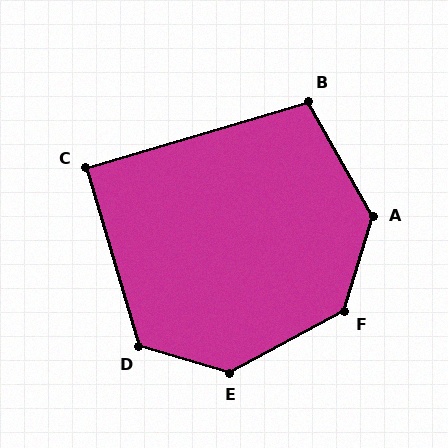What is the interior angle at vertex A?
Approximately 134 degrees (obtuse).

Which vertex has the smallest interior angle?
C, at approximately 90 degrees.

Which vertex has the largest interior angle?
E, at approximately 136 degrees.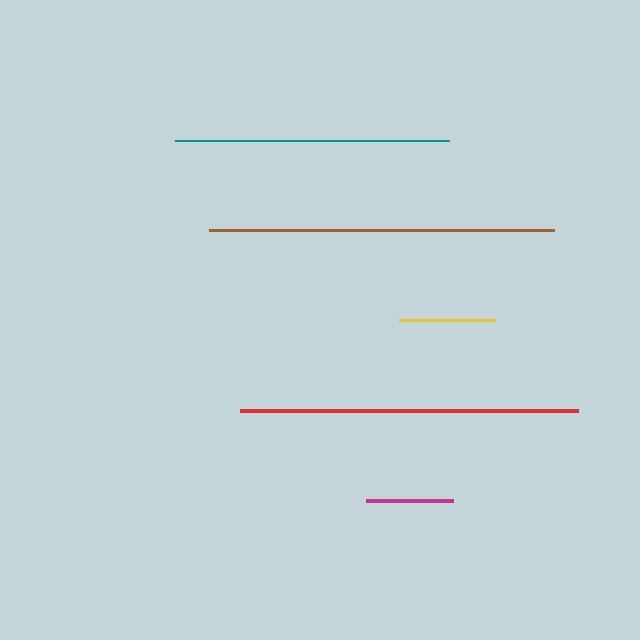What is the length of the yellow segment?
The yellow segment is approximately 96 pixels long.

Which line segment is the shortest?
The magenta line is the shortest at approximately 87 pixels.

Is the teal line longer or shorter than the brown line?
The brown line is longer than the teal line.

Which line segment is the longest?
The brown line is the longest at approximately 345 pixels.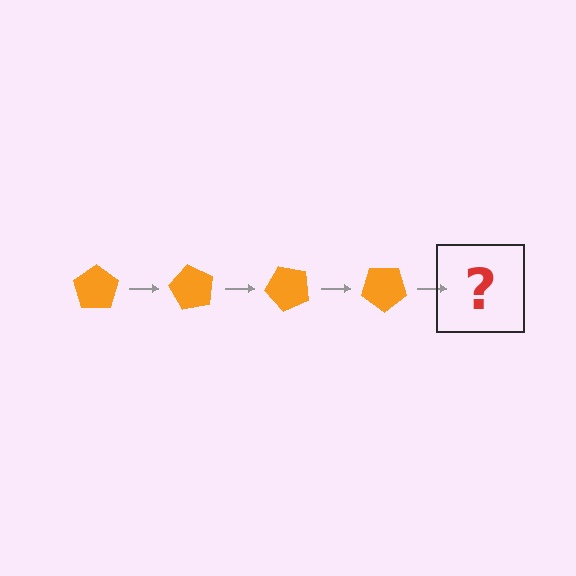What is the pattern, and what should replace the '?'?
The pattern is that the pentagon rotates 60 degrees each step. The '?' should be an orange pentagon rotated 240 degrees.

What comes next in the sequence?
The next element should be an orange pentagon rotated 240 degrees.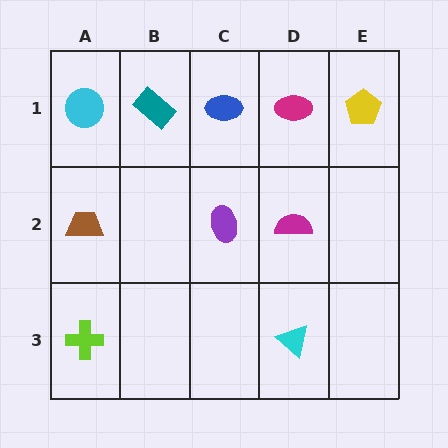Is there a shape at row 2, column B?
No, that cell is empty.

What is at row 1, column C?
A blue ellipse.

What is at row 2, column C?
A purple ellipse.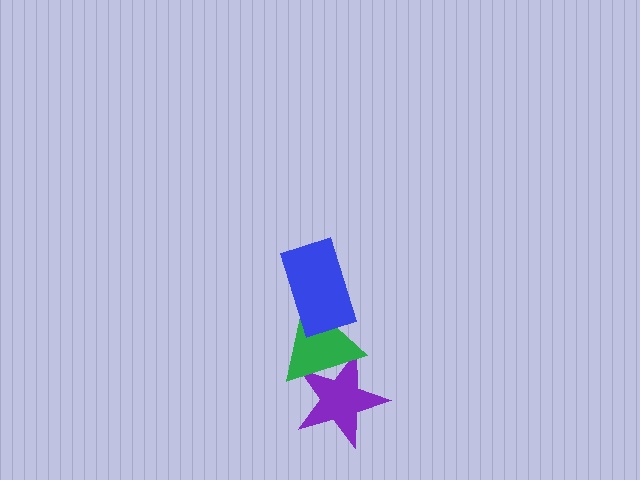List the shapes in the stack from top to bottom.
From top to bottom: the blue rectangle, the green triangle, the purple star.